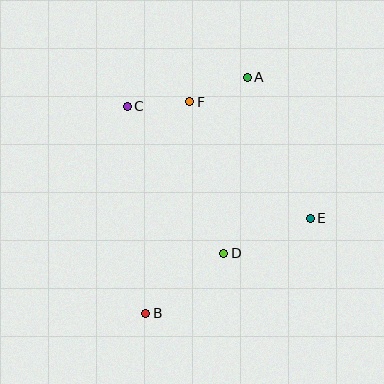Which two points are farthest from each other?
Points A and B are farthest from each other.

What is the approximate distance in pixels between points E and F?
The distance between E and F is approximately 168 pixels.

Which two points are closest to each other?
Points A and F are closest to each other.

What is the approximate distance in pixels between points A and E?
The distance between A and E is approximately 155 pixels.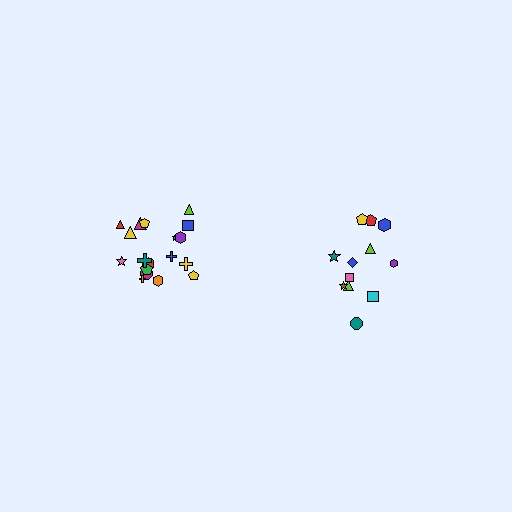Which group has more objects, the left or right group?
The left group.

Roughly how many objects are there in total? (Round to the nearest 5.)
Roughly 30 objects in total.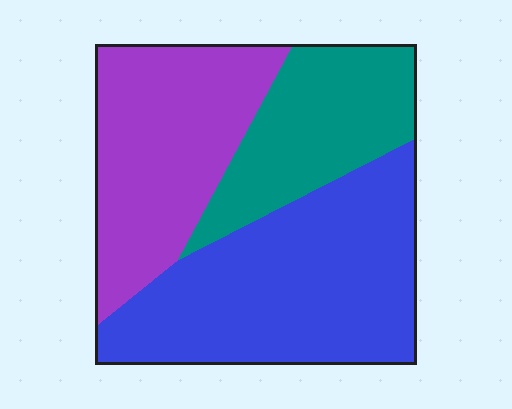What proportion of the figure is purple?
Purple takes up about one third (1/3) of the figure.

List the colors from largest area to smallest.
From largest to smallest: blue, purple, teal.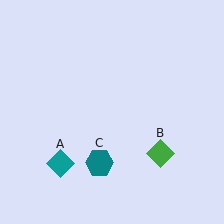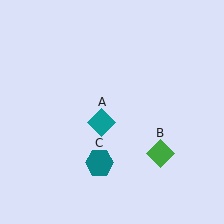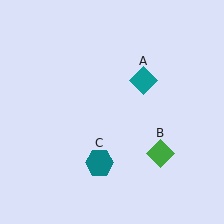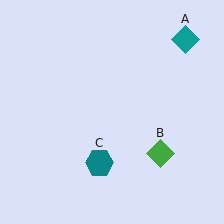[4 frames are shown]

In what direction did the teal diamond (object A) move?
The teal diamond (object A) moved up and to the right.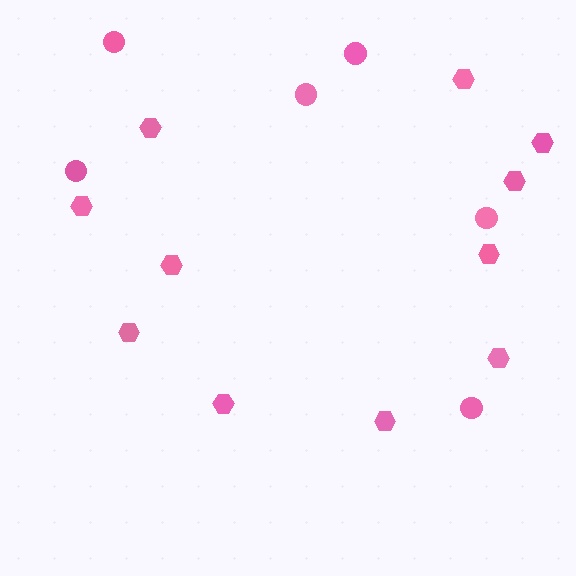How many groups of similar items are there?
There are 2 groups: one group of hexagons (11) and one group of circles (6).